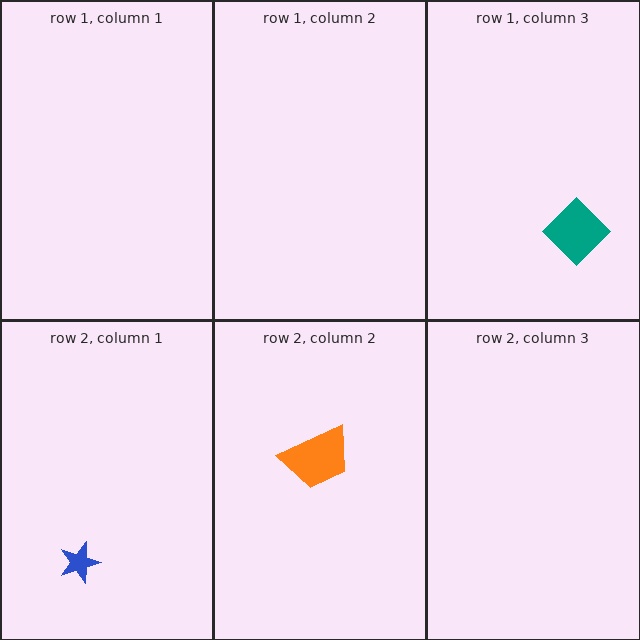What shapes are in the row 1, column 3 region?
The teal diamond.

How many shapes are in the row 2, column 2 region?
1.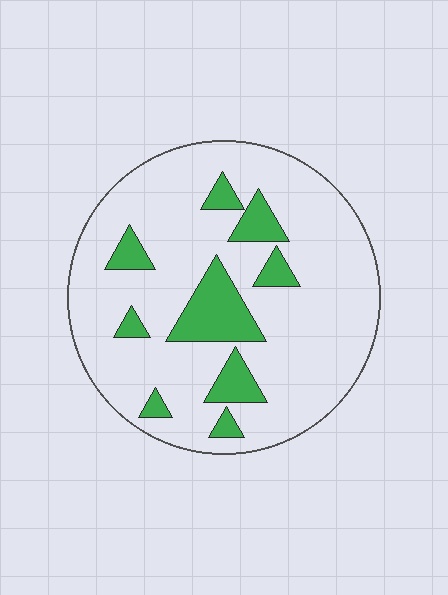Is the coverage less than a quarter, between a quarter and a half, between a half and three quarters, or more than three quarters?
Less than a quarter.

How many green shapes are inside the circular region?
9.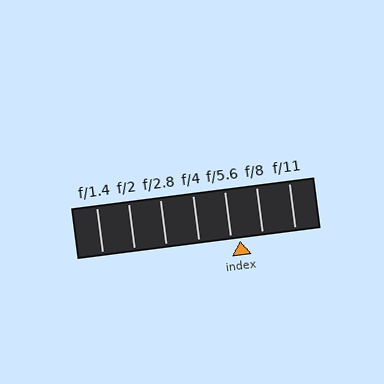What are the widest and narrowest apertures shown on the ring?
The widest aperture shown is f/1.4 and the narrowest is f/11.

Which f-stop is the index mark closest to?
The index mark is closest to f/5.6.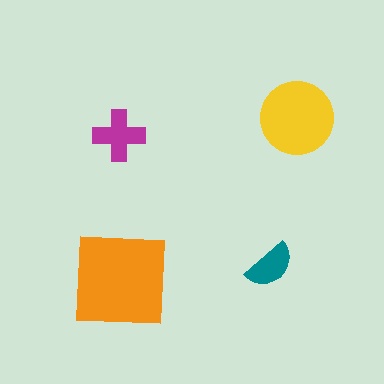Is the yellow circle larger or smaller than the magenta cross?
Larger.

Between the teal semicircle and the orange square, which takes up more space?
The orange square.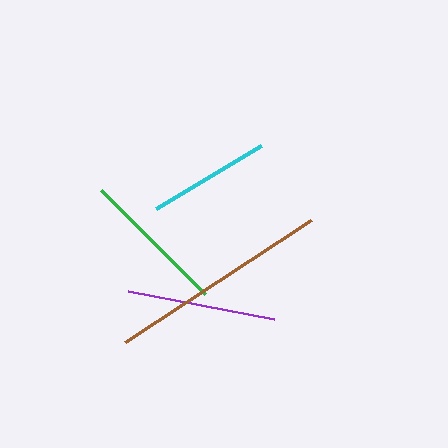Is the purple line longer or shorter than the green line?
The purple line is longer than the green line.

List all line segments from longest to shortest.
From longest to shortest: brown, purple, green, cyan.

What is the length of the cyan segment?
The cyan segment is approximately 122 pixels long.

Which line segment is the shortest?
The cyan line is the shortest at approximately 122 pixels.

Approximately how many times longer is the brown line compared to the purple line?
The brown line is approximately 1.5 times the length of the purple line.